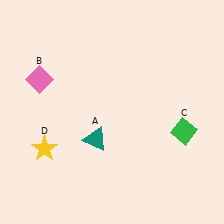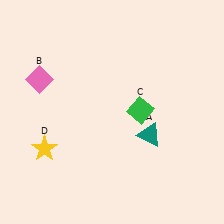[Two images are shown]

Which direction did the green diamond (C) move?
The green diamond (C) moved left.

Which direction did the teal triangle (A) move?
The teal triangle (A) moved right.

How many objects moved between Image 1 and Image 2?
2 objects moved between the two images.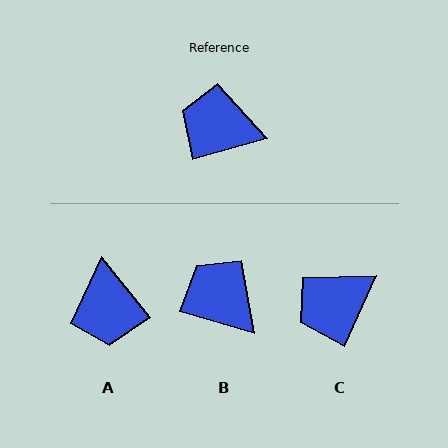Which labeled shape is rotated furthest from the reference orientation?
A, about 113 degrees away.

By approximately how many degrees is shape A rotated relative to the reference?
Approximately 113 degrees counter-clockwise.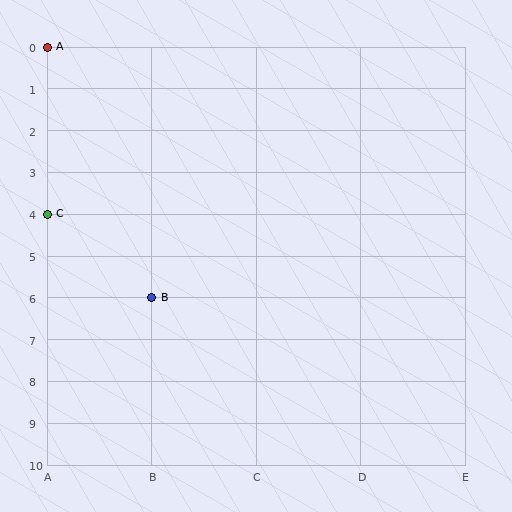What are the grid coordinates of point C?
Point C is at grid coordinates (A, 4).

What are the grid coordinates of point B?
Point B is at grid coordinates (B, 6).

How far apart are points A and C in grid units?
Points A and C are 4 rows apart.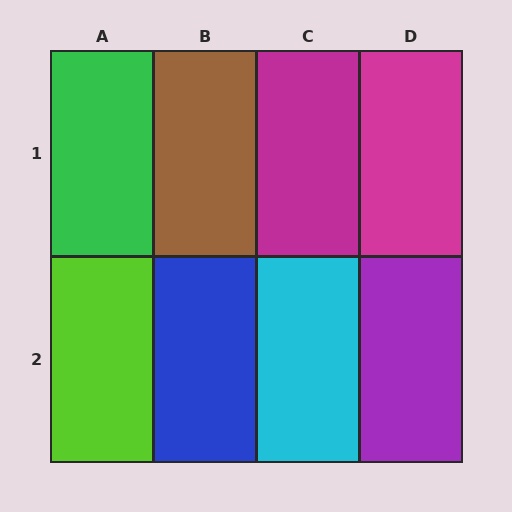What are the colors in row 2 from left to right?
Lime, blue, cyan, purple.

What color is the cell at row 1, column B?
Brown.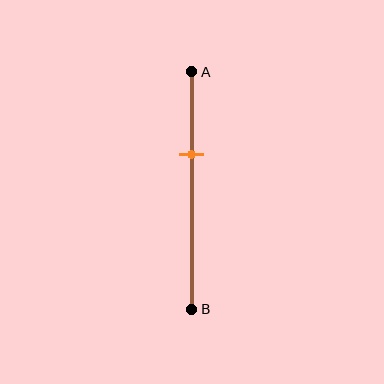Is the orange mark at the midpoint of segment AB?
No, the mark is at about 35% from A, not at the 50% midpoint.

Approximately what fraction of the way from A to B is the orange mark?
The orange mark is approximately 35% of the way from A to B.